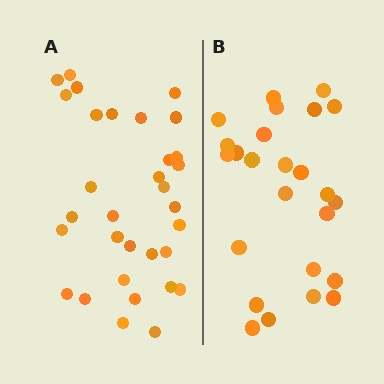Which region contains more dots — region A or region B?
Region A (the left region) has more dots.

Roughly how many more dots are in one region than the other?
Region A has roughly 8 or so more dots than region B.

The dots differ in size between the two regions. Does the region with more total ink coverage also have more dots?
No. Region B has more total ink coverage because its dots are larger, but region A actually contains more individual dots. Total area can be misleading — the number of items is what matters here.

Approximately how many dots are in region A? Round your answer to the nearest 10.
About 30 dots. (The exact count is 32, which rounds to 30.)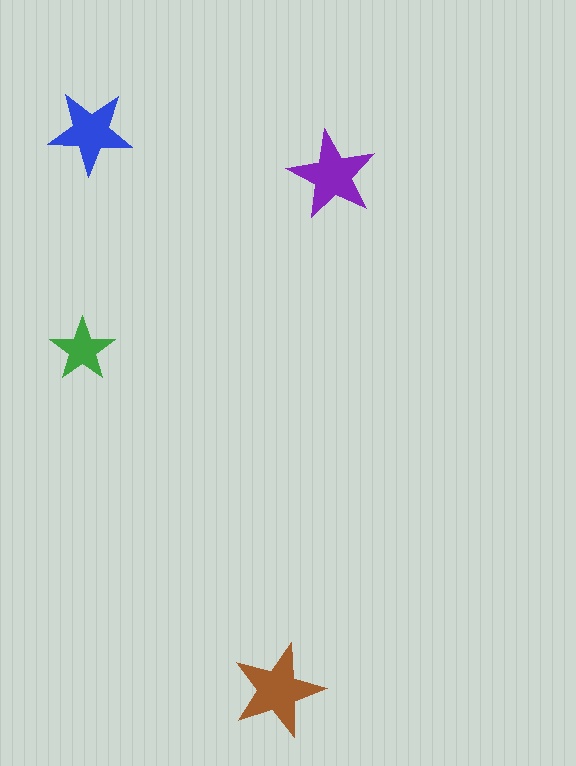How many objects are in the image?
There are 4 objects in the image.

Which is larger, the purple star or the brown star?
The brown one.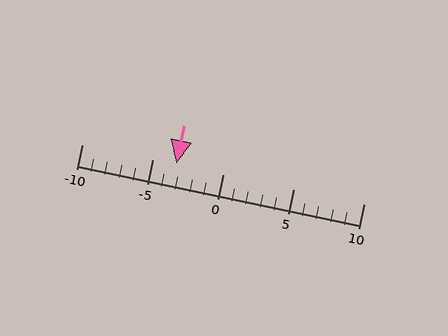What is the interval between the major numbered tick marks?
The major tick marks are spaced 5 units apart.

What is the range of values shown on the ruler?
The ruler shows values from -10 to 10.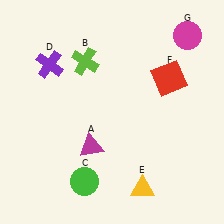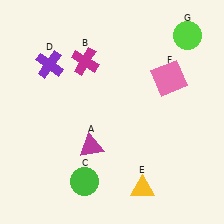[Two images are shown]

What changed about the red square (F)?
In Image 1, F is red. In Image 2, it changed to pink.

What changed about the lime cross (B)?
In Image 1, B is lime. In Image 2, it changed to magenta.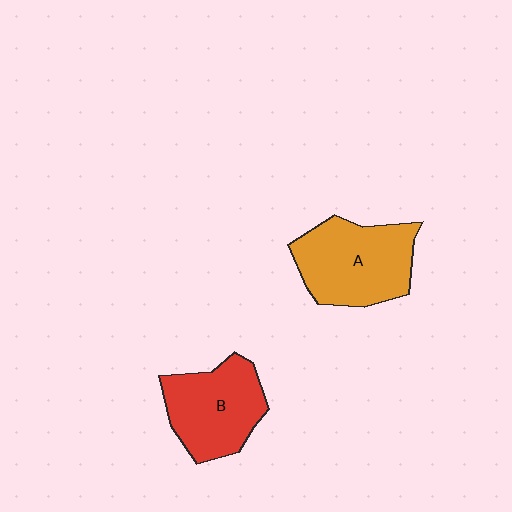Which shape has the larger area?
Shape A (orange).